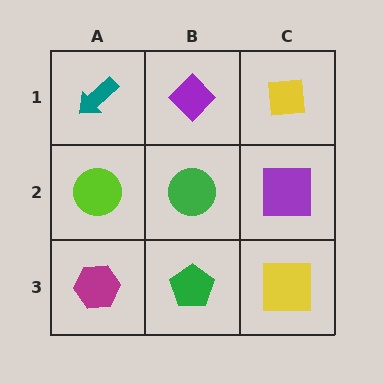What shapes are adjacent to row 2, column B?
A purple diamond (row 1, column B), a green pentagon (row 3, column B), a lime circle (row 2, column A), a purple square (row 2, column C).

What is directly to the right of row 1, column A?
A purple diamond.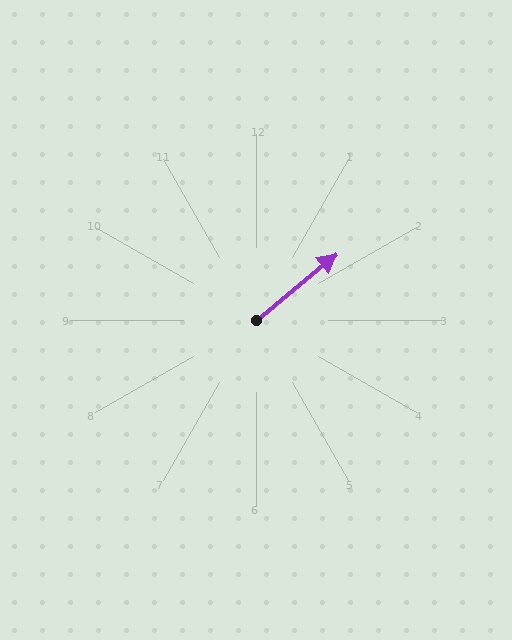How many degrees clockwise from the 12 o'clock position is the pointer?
Approximately 50 degrees.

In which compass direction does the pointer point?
Northeast.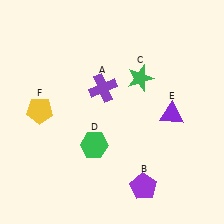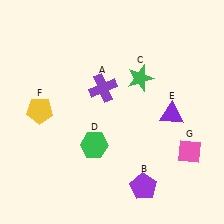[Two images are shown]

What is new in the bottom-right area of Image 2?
A pink diamond (G) was added in the bottom-right area of Image 2.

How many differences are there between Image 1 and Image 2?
There is 1 difference between the two images.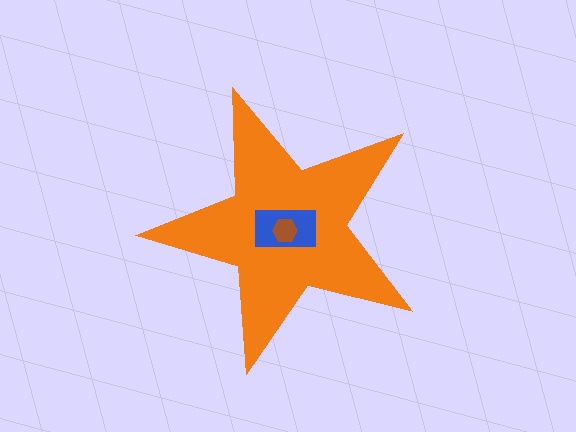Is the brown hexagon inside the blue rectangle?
Yes.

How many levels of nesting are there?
3.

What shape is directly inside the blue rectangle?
The brown hexagon.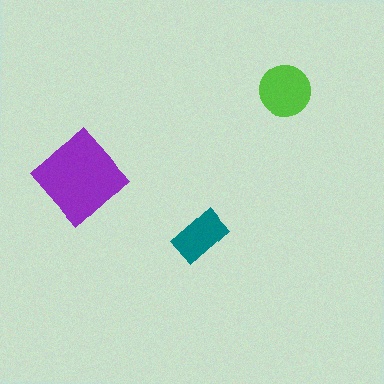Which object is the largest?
The purple diamond.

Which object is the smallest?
The teal rectangle.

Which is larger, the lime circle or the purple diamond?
The purple diamond.